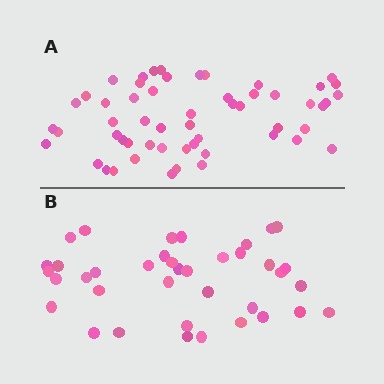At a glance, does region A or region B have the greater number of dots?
Region A (the top region) has more dots.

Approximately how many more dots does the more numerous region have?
Region A has approximately 15 more dots than region B.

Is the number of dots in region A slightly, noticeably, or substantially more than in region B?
Region A has noticeably more, but not dramatically so. The ratio is roughly 1.4 to 1.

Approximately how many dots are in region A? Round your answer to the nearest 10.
About 60 dots. (The exact count is 55, which rounds to 60.)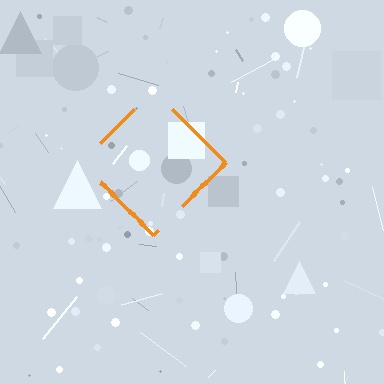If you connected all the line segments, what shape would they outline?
They would outline a diamond.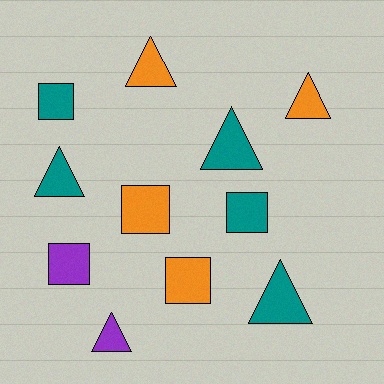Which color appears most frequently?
Teal, with 5 objects.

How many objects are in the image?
There are 11 objects.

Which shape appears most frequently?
Triangle, with 6 objects.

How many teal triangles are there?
There are 3 teal triangles.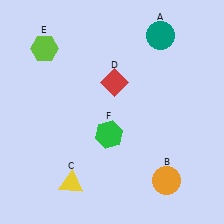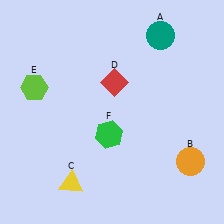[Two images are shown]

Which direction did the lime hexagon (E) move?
The lime hexagon (E) moved down.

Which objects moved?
The objects that moved are: the orange circle (B), the lime hexagon (E).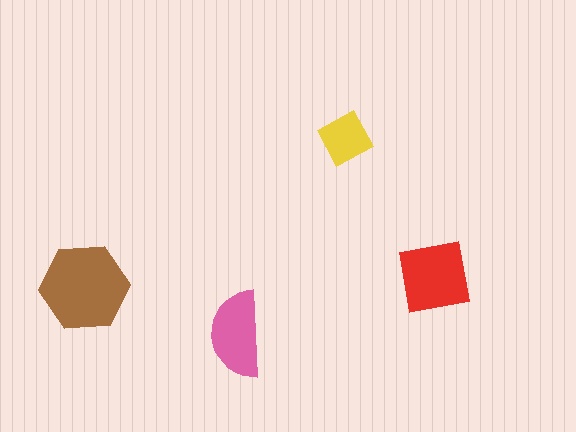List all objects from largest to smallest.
The brown hexagon, the red square, the pink semicircle, the yellow square.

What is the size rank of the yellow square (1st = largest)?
4th.